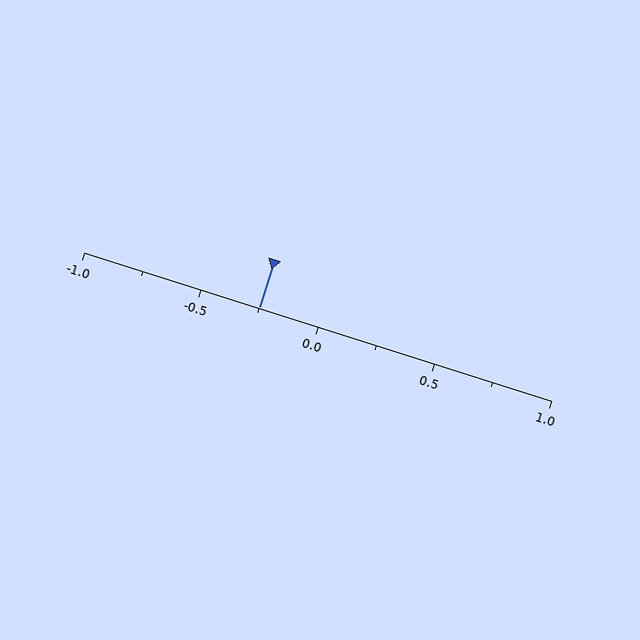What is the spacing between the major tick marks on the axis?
The major ticks are spaced 0.5 apart.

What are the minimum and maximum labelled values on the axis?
The axis runs from -1.0 to 1.0.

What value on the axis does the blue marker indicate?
The marker indicates approximately -0.25.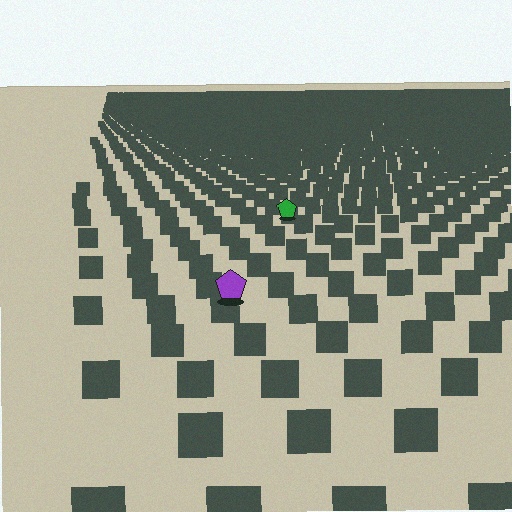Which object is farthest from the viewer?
The green pentagon is farthest from the viewer. It appears smaller and the ground texture around it is denser.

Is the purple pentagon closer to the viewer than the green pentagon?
Yes. The purple pentagon is closer — you can tell from the texture gradient: the ground texture is coarser near it.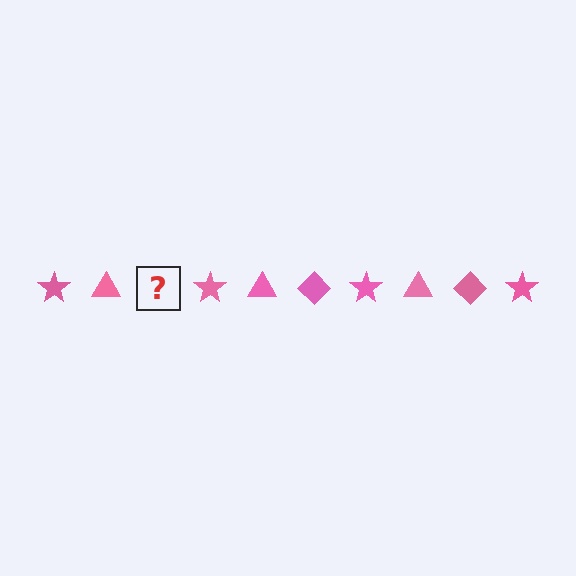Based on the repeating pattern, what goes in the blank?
The blank should be a pink diamond.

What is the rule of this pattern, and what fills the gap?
The rule is that the pattern cycles through star, triangle, diamond shapes in pink. The gap should be filled with a pink diamond.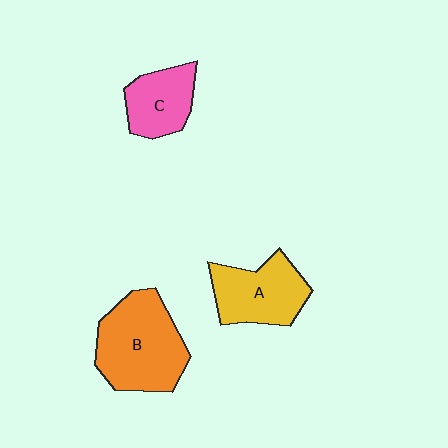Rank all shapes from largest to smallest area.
From largest to smallest: B (orange), A (yellow), C (pink).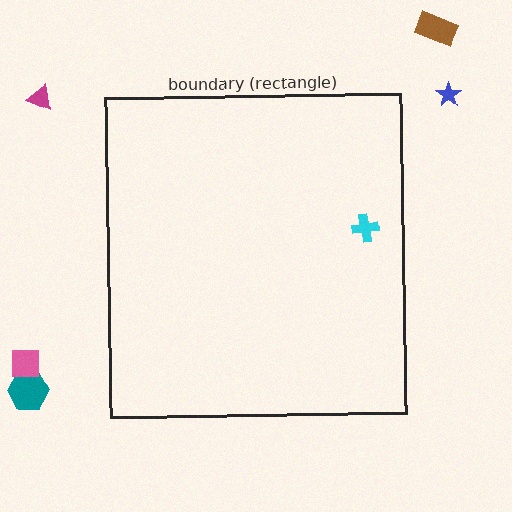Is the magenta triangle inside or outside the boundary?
Outside.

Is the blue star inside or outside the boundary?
Outside.